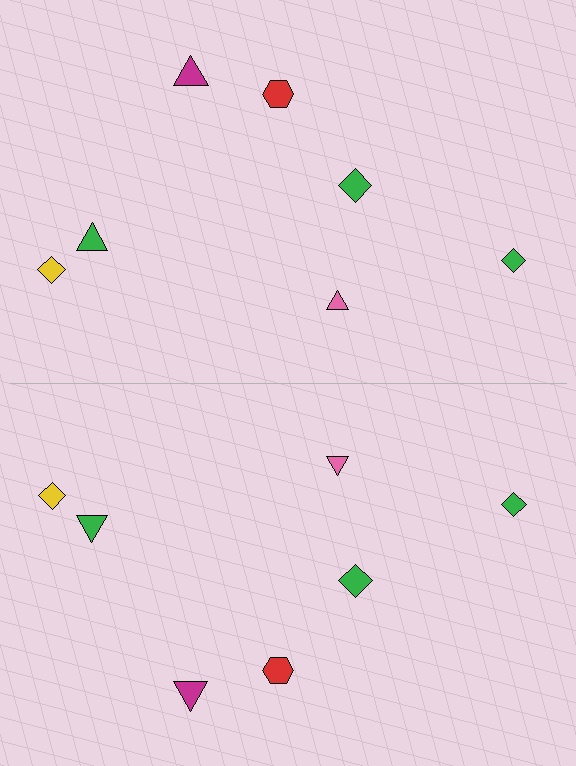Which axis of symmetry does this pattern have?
The pattern has a horizontal axis of symmetry running through the center of the image.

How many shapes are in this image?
There are 14 shapes in this image.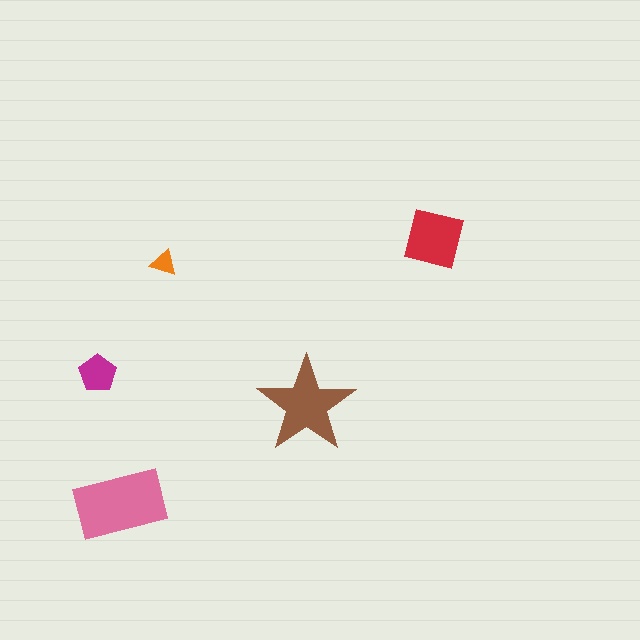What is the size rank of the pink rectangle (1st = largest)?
1st.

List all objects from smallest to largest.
The orange triangle, the magenta pentagon, the red square, the brown star, the pink rectangle.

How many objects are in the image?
There are 5 objects in the image.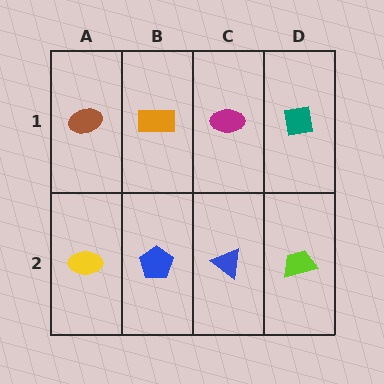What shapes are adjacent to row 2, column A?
A brown ellipse (row 1, column A), a blue pentagon (row 2, column B).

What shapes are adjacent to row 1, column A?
A yellow ellipse (row 2, column A), an orange rectangle (row 1, column B).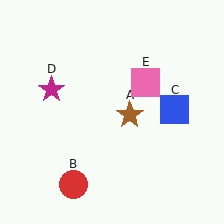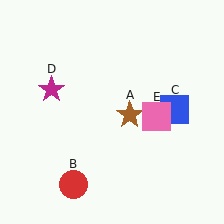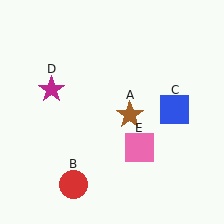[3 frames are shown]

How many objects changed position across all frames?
1 object changed position: pink square (object E).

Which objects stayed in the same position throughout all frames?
Brown star (object A) and red circle (object B) and blue square (object C) and magenta star (object D) remained stationary.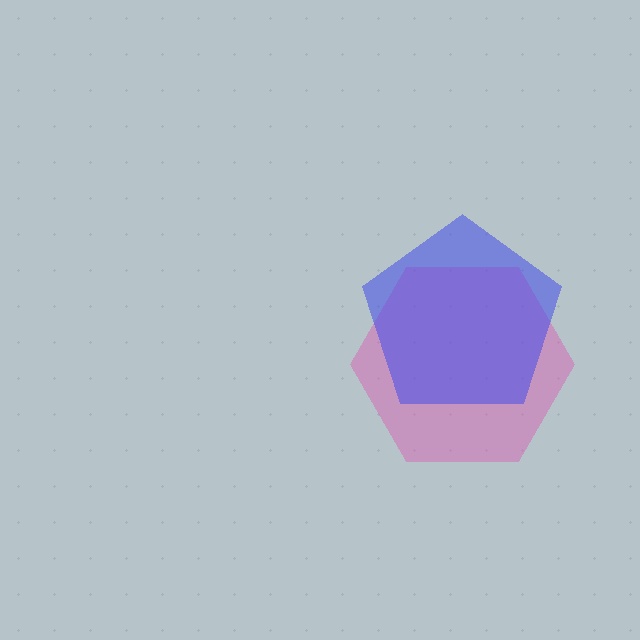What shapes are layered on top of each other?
The layered shapes are: a pink hexagon, a blue pentagon.